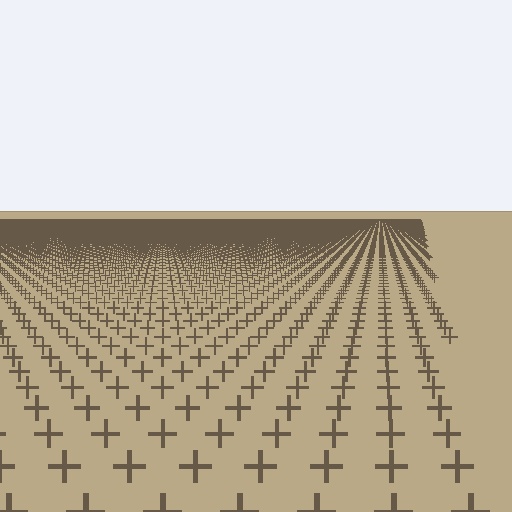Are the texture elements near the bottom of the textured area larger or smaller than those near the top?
Larger. Near the bottom, elements are closer to the viewer and appear at a bigger on-screen size.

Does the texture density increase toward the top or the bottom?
Density increases toward the top.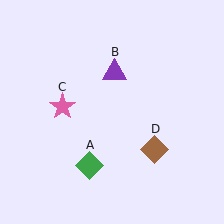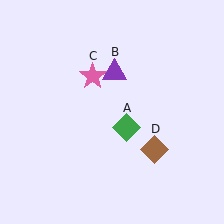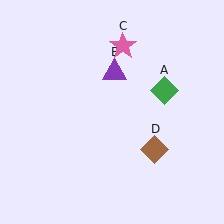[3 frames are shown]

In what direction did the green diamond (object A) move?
The green diamond (object A) moved up and to the right.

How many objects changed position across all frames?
2 objects changed position: green diamond (object A), pink star (object C).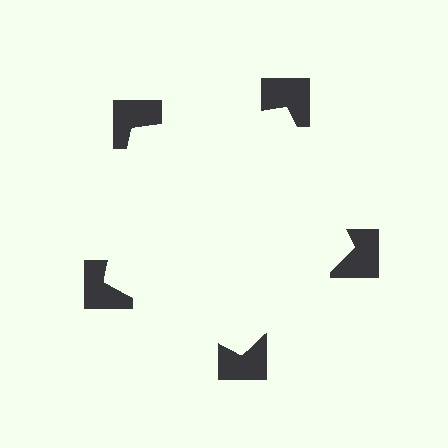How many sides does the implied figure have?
5 sides.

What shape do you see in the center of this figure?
An illusory pentagon — its edges are inferred from the aligned wedge cuts in the notched squares, not physically drawn.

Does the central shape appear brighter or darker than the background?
It typically appears slightly brighter than the background, even though no actual brightness change is drawn.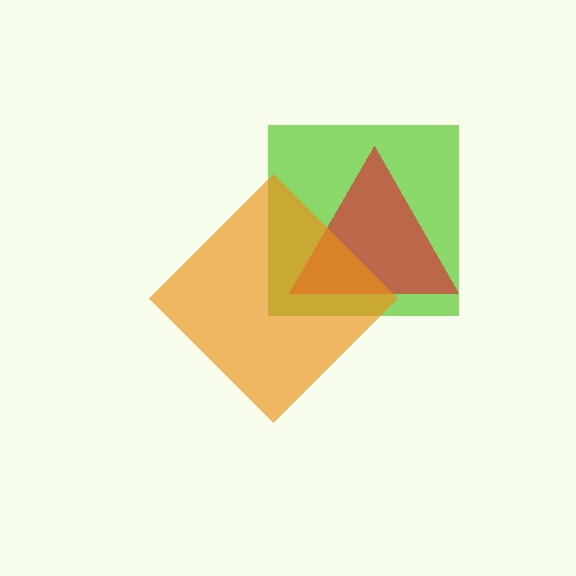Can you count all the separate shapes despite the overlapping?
Yes, there are 3 separate shapes.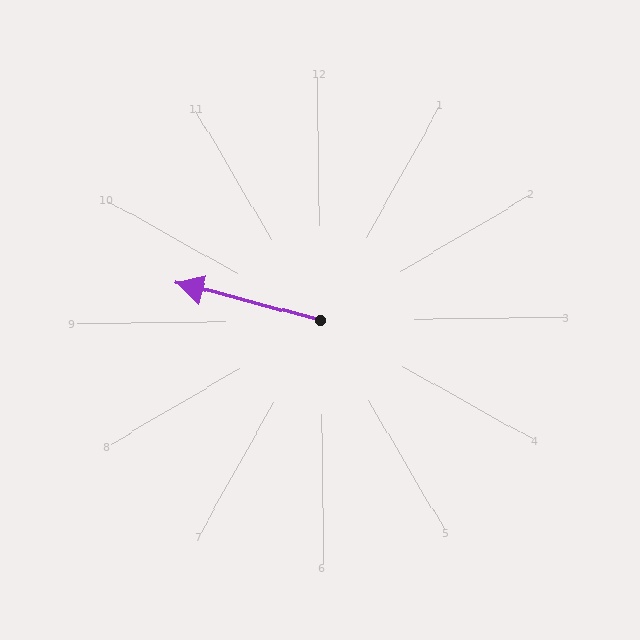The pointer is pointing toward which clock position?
Roughly 10 o'clock.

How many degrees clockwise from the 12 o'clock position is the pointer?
Approximately 285 degrees.